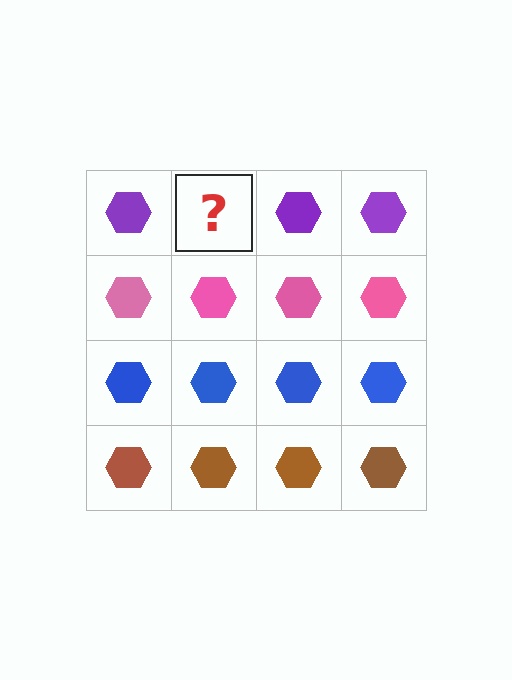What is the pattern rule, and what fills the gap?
The rule is that each row has a consistent color. The gap should be filled with a purple hexagon.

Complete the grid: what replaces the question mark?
The question mark should be replaced with a purple hexagon.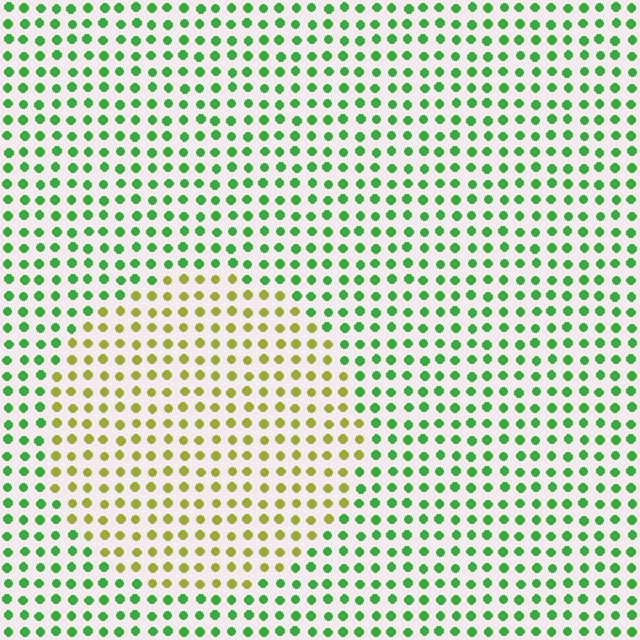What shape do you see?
I see a circle.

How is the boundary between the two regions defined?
The boundary is defined purely by a slight shift in hue (about 55 degrees). Spacing, size, and orientation are identical on both sides.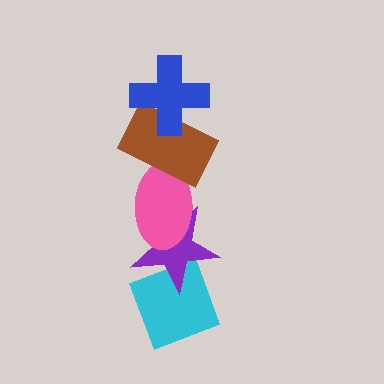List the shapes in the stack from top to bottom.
From top to bottom: the blue cross, the brown rectangle, the pink ellipse, the purple star, the cyan diamond.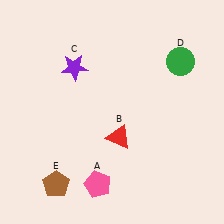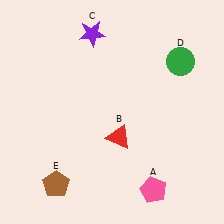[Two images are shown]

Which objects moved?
The objects that moved are: the pink pentagon (A), the purple star (C).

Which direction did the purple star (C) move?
The purple star (C) moved up.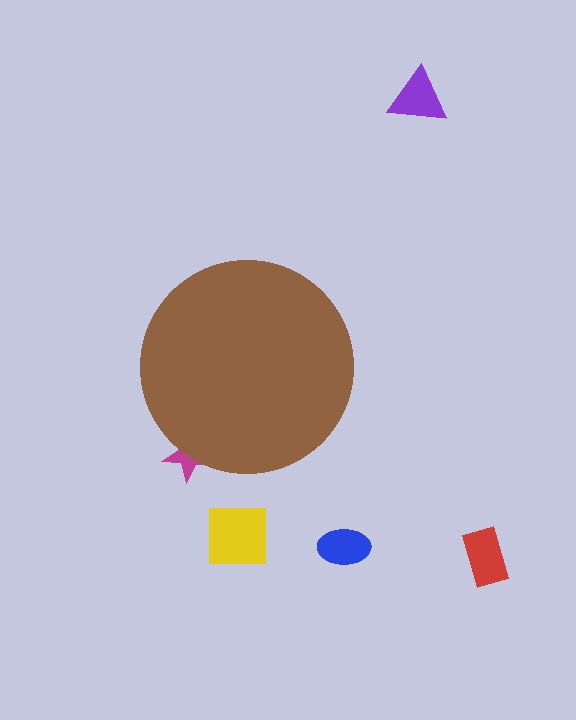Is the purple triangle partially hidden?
No, the purple triangle is fully visible.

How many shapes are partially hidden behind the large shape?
1 shape is partially hidden.